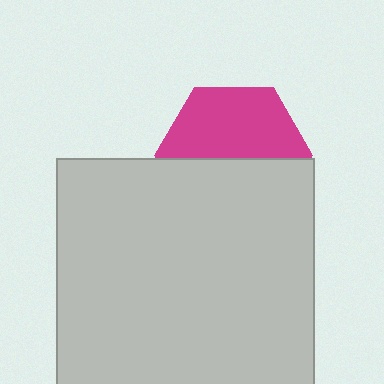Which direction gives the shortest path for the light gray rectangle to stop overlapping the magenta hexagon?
Moving down gives the shortest separation.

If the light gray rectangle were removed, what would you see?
You would see the complete magenta hexagon.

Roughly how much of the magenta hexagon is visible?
About half of it is visible (roughly 51%).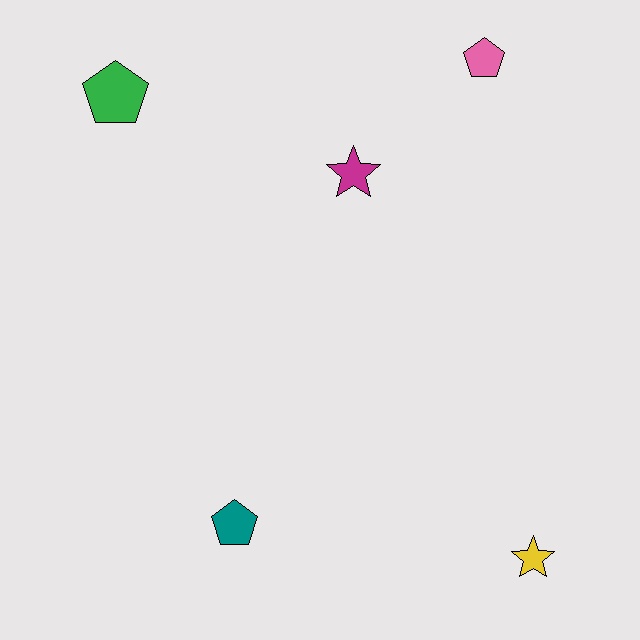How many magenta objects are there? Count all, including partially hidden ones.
There is 1 magenta object.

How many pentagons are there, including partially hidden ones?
There are 3 pentagons.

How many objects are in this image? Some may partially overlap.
There are 5 objects.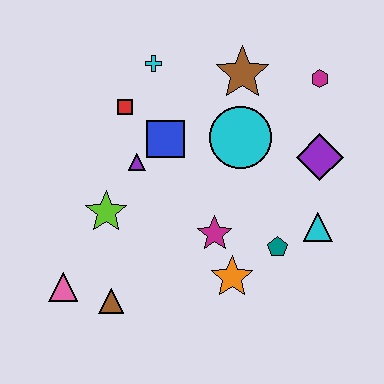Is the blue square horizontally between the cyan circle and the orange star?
No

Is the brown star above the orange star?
Yes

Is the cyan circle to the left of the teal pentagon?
Yes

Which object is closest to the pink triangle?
The brown triangle is closest to the pink triangle.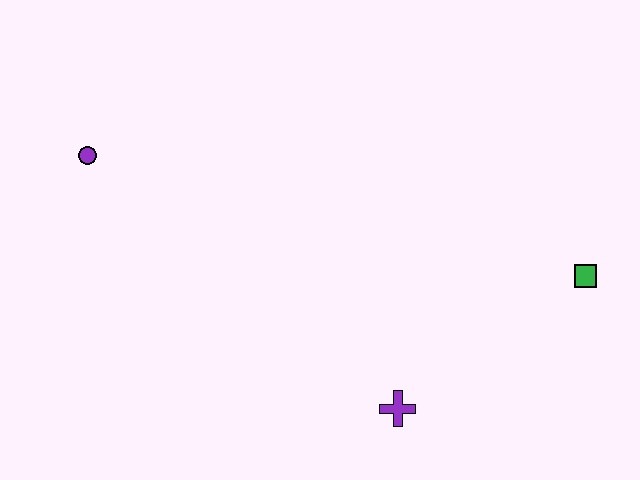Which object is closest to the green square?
The purple cross is closest to the green square.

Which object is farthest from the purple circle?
The green square is farthest from the purple circle.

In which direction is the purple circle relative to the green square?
The purple circle is to the left of the green square.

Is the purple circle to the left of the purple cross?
Yes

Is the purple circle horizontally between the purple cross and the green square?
No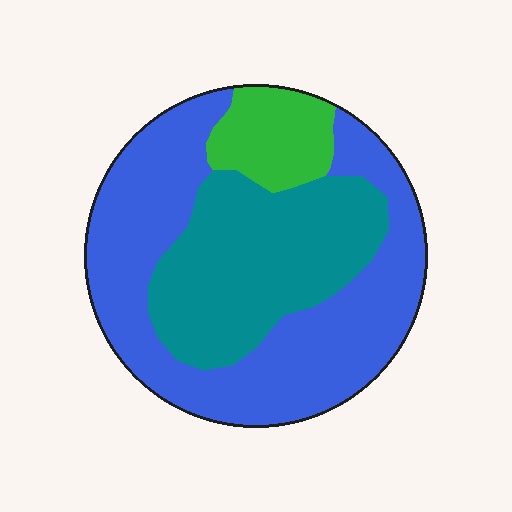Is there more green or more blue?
Blue.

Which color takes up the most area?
Blue, at roughly 55%.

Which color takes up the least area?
Green, at roughly 10%.